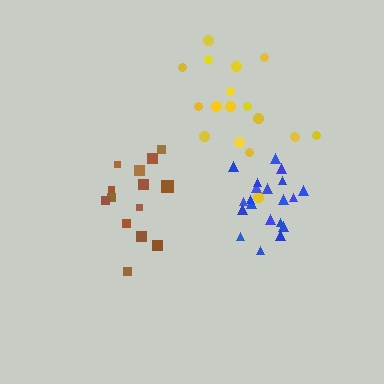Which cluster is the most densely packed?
Blue.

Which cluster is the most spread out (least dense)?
Yellow.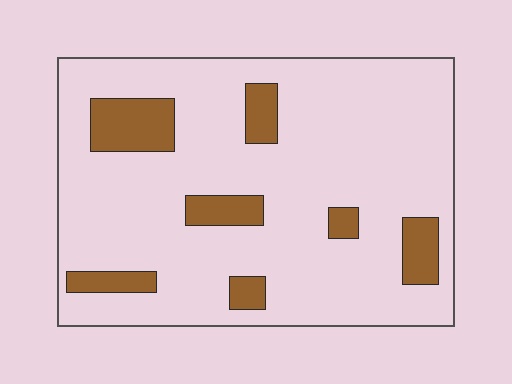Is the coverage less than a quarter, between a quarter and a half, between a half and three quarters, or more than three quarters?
Less than a quarter.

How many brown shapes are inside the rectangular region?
7.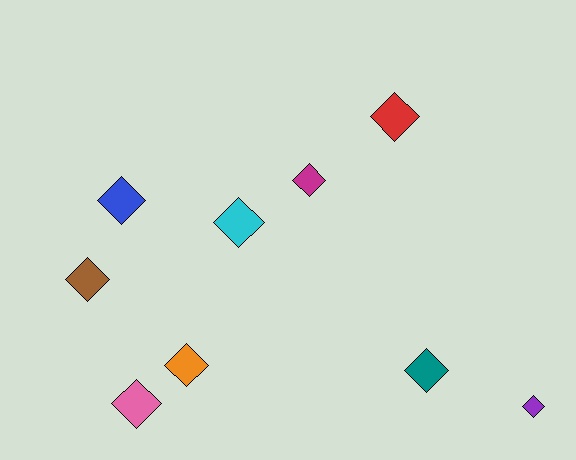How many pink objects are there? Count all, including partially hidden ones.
There is 1 pink object.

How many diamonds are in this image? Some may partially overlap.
There are 9 diamonds.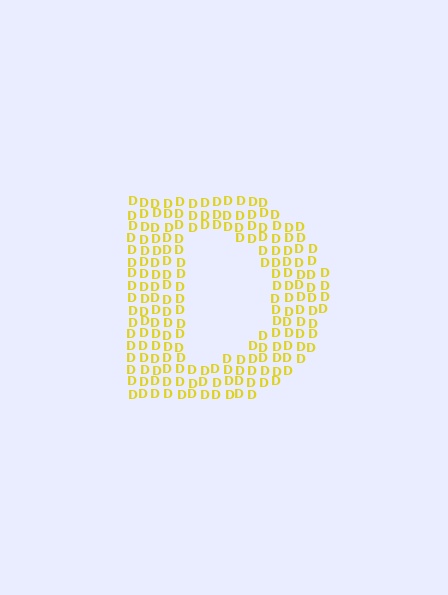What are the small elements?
The small elements are letter D's.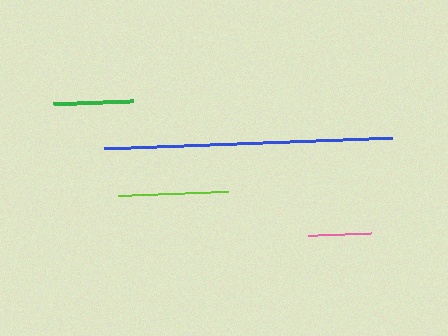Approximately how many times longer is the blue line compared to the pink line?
The blue line is approximately 4.6 times the length of the pink line.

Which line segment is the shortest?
The pink line is the shortest at approximately 63 pixels.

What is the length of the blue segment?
The blue segment is approximately 288 pixels long.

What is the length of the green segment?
The green segment is approximately 80 pixels long.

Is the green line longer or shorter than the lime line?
The lime line is longer than the green line.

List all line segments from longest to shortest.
From longest to shortest: blue, lime, green, pink.